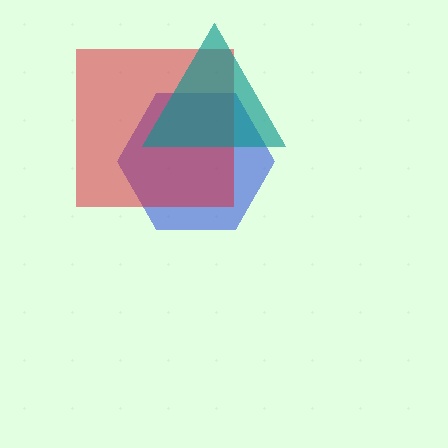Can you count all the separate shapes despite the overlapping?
Yes, there are 3 separate shapes.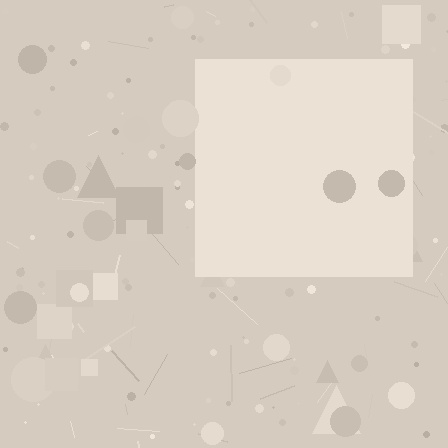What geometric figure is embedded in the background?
A square is embedded in the background.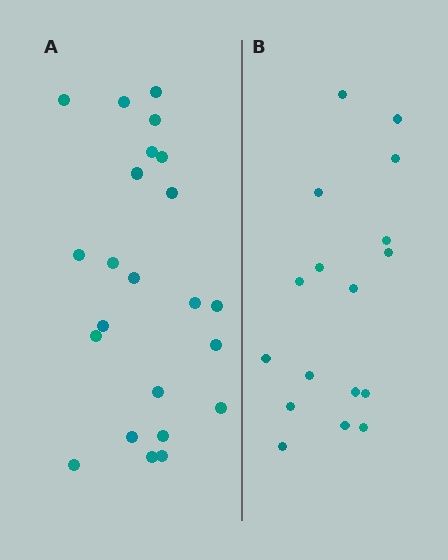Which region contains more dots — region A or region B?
Region A (the left region) has more dots.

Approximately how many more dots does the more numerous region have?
Region A has about 6 more dots than region B.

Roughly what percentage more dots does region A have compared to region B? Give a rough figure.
About 35% more.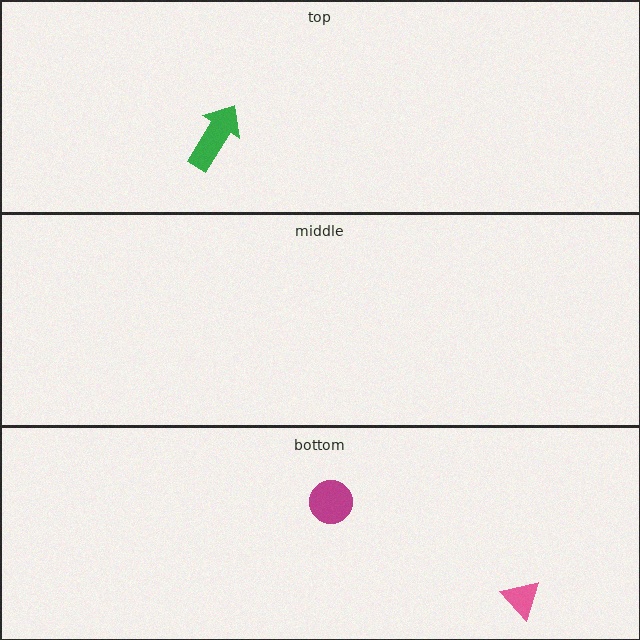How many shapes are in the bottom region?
2.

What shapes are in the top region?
The green arrow.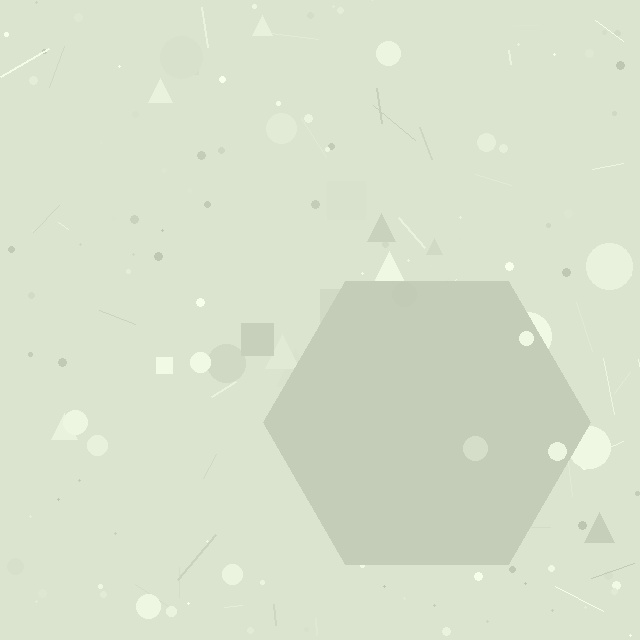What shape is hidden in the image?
A hexagon is hidden in the image.